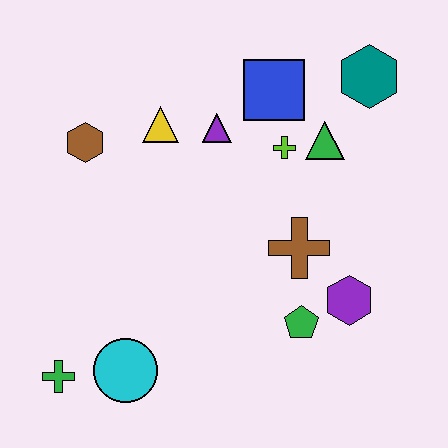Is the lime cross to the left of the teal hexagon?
Yes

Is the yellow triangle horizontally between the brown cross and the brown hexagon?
Yes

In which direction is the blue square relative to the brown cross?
The blue square is above the brown cross.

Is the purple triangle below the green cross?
No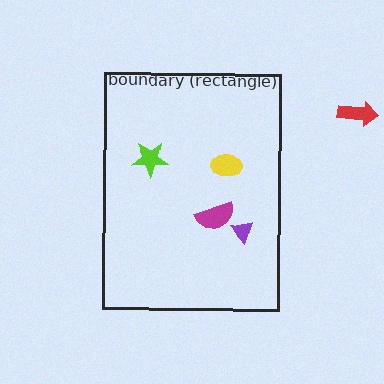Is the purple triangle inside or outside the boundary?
Inside.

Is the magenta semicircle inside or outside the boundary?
Inside.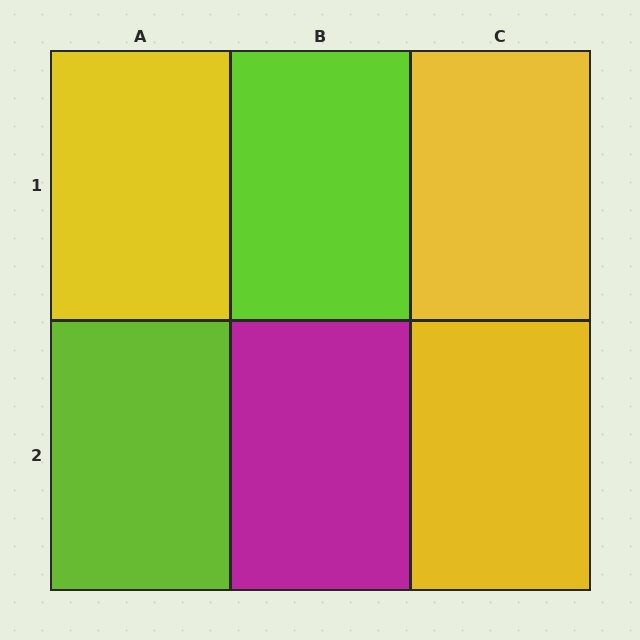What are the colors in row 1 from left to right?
Yellow, lime, yellow.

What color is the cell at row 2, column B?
Magenta.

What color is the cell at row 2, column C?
Yellow.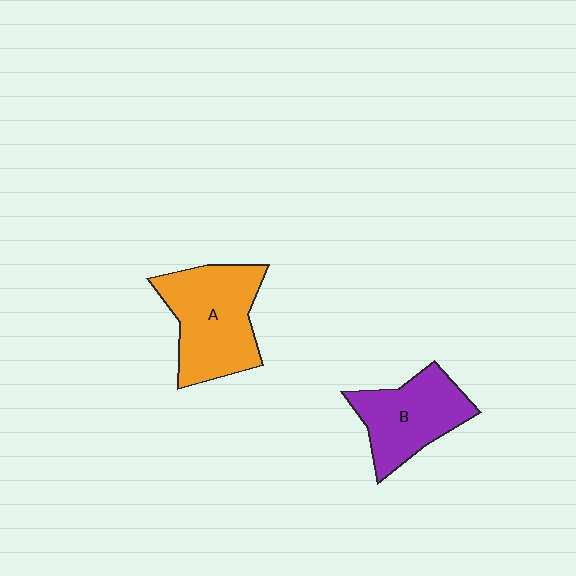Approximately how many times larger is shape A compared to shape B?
Approximately 1.3 times.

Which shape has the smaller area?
Shape B (purple).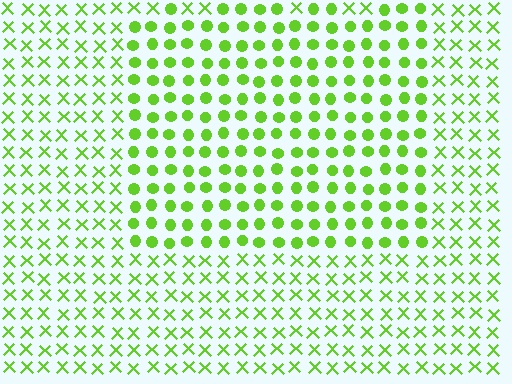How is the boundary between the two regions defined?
The boundary is defined by a change in element shape: circles inside vs. X marks outside. All elements share the same color and spacing.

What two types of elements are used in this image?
The image uses circles inside the rectangle region and X marks outside it.